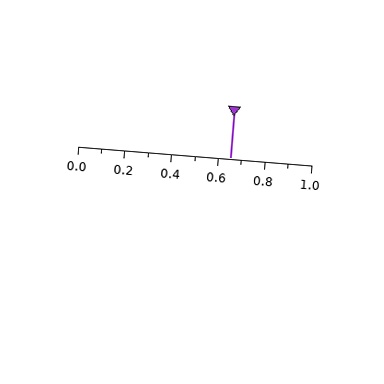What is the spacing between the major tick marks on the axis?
The major ticks are spaced 0.2 apart.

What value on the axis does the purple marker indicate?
The marker indicates approximately 0.65.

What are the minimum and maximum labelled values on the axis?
The axis runs from 0.0 to 1.0.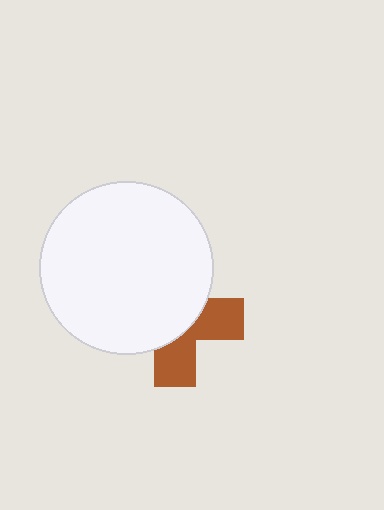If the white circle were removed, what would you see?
You would see the complete brown cross.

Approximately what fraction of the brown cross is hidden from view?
Roughly 60% of the brown cross is hidden behind the white circle.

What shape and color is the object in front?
The object in front is a white circle.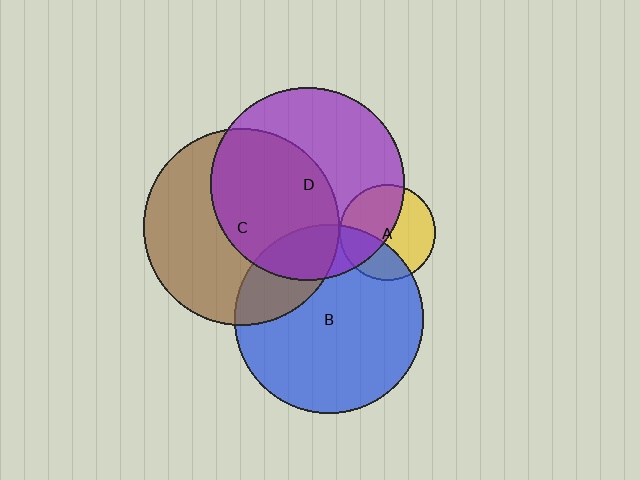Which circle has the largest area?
Circle C (brown).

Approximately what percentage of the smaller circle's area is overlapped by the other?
Approximately 25%.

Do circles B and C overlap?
Yes.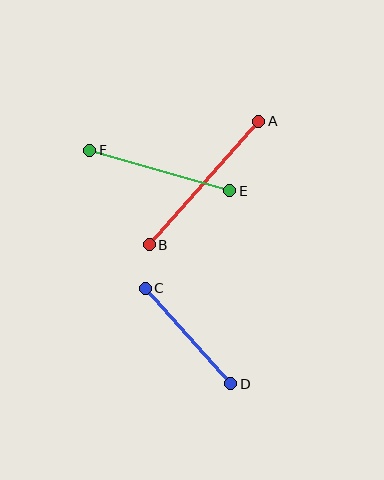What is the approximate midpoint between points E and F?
The midpoint is at approximately (160, 171) pixels.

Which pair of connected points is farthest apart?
Points A and B are farthest apart.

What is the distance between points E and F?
The distance is approximately 146 pixels.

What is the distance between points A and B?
The distance is approximately 165 pixels.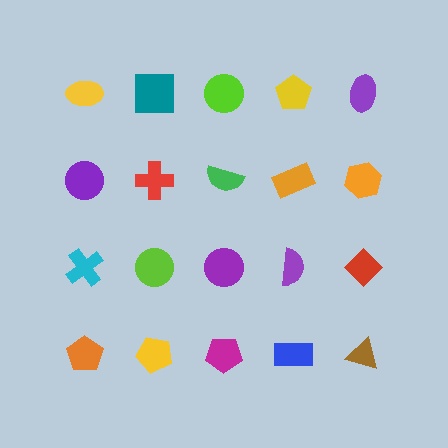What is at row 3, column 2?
A lime circle.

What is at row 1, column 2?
A teal square.